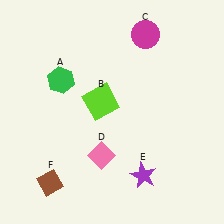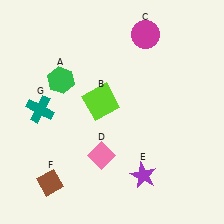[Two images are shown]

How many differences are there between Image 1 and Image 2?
There is 1 difference between the two images.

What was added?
A teal cross (G) was added in Image 2.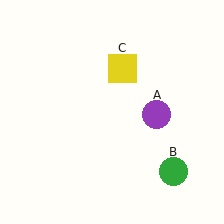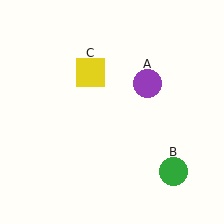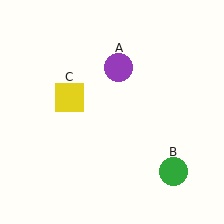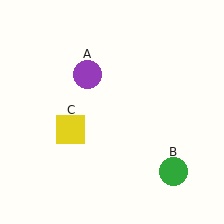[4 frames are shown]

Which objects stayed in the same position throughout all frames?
Green circle (object B) remained stationary.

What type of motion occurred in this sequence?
The purple circle (object A), yellow square (object C) rotated counterclockwise around the center of the scene.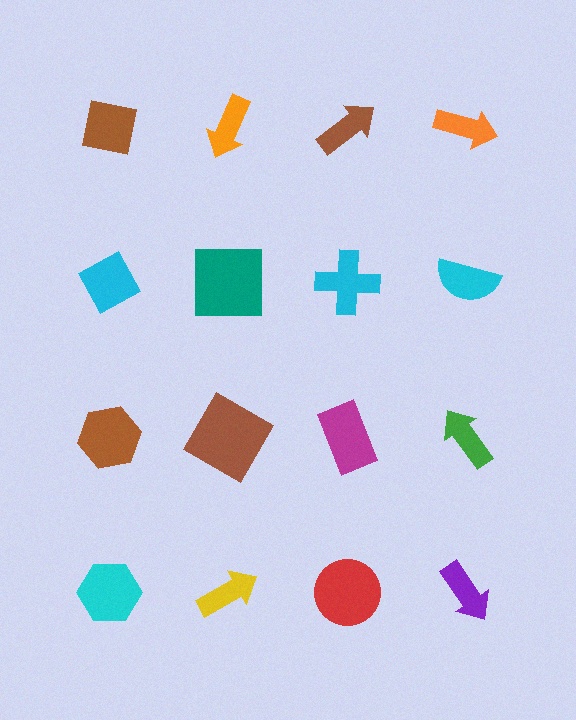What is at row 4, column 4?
A purple arrow.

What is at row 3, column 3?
A magenta rectangle.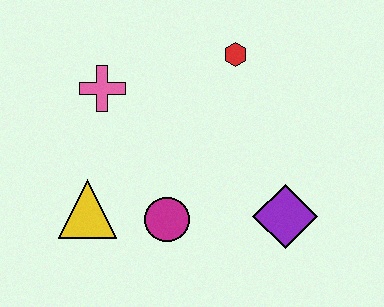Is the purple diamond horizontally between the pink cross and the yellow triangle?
No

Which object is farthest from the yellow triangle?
The red hexagon is farthest from the yellow triangle.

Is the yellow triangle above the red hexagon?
No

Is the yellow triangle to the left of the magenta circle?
Yes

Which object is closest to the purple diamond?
The magenta circle is closest to the purple diamond.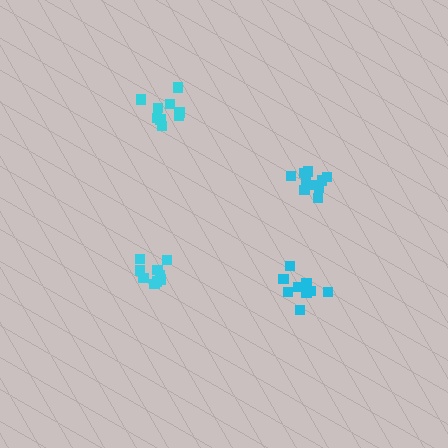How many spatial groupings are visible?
There are 4 spatial groupings.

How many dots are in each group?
Group 1: 9 dots, Group 2: 11 dots, Group 3: 11 dots, Group 4: 10 dots (41 total).